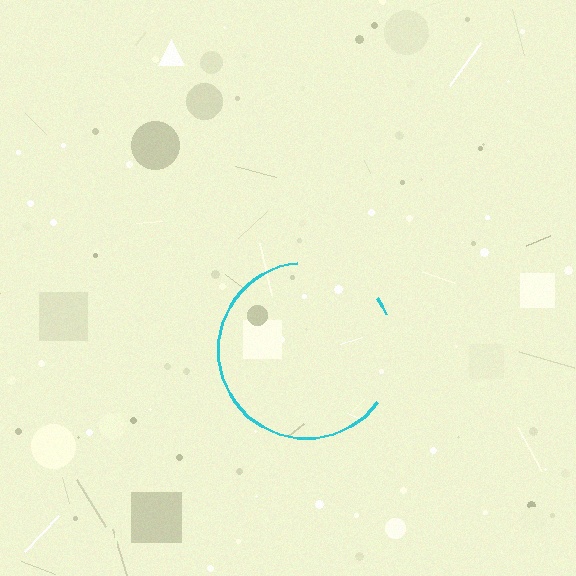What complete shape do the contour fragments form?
The contour fragments form a circle.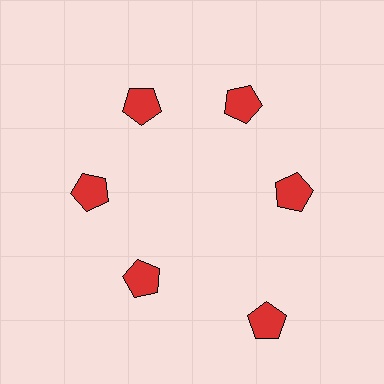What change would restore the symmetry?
The symmetry would be restored by moving it inward, back onto the ring so that all 6 pentagons sit at equal angles and equal distance from the center.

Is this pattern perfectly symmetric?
No. The 6 red pentagons are arranged in a ring, but one element near the 5 o'clock position is pushed outward from the center, breaking the 6-fold rotational symmetry.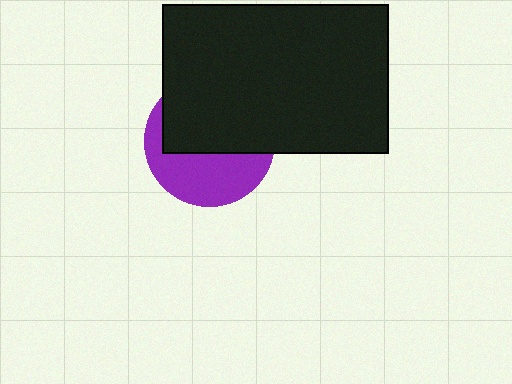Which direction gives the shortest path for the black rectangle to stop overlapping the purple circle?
Moving up gives the shortest separation.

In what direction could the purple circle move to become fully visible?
The purple circle could move down. That would shift it out from behind the black rectangle entirely.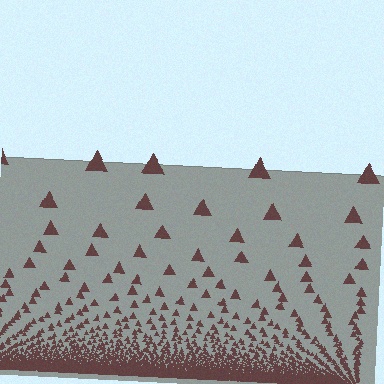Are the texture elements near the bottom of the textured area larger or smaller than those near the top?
Smaller. The gradient is inverted — elements near the bottom are smaller and denser.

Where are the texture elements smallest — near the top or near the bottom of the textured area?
Near the bottom.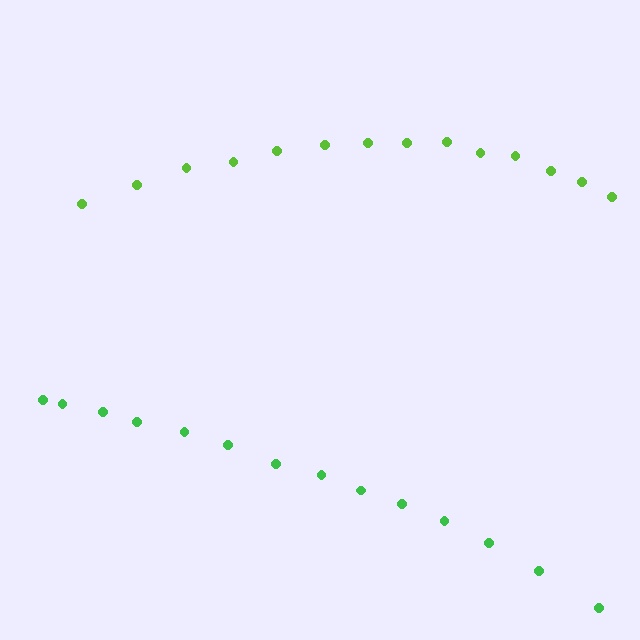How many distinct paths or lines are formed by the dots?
There are 2 distinct paths.